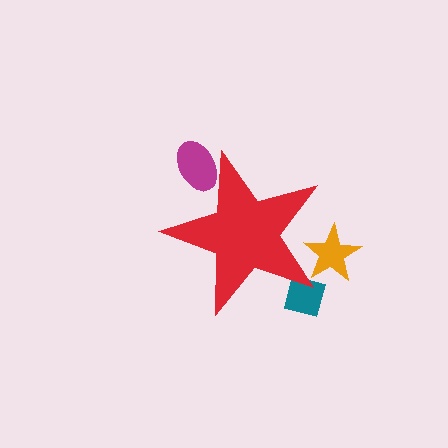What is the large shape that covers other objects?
A red star.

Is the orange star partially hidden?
Yes, the orange star is partially hidden behind the red star.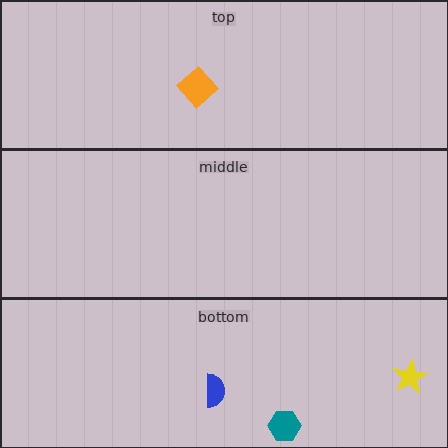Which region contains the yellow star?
The bottom region.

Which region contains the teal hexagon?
The bottom region.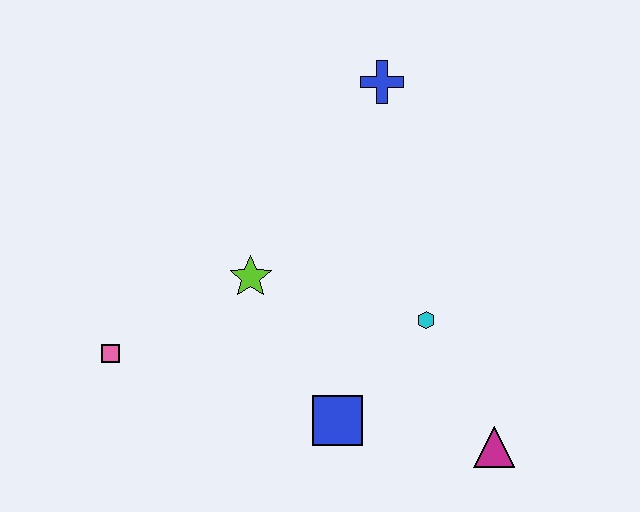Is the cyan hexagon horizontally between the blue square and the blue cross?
No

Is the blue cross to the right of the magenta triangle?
No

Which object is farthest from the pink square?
The magenta triangle is farthest from the pink square.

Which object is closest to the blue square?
The cyan hexagon is closest to the blue square.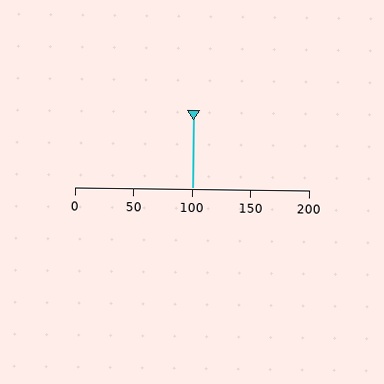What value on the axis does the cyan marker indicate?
The marker indicates approximately 100.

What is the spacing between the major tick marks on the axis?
The major ticks are spaced 50 apart.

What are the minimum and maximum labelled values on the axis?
The axis runs from 0 to 200.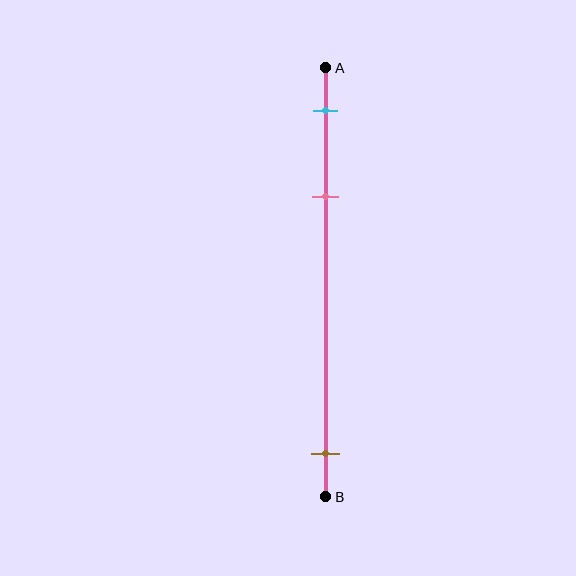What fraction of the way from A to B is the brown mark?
The brown mark is approximately 90% (0.9) of the way from A to B.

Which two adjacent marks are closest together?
The cyan and pink marks are the closest adjacent pair.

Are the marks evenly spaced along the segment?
No, the marks are not evenly spaced.